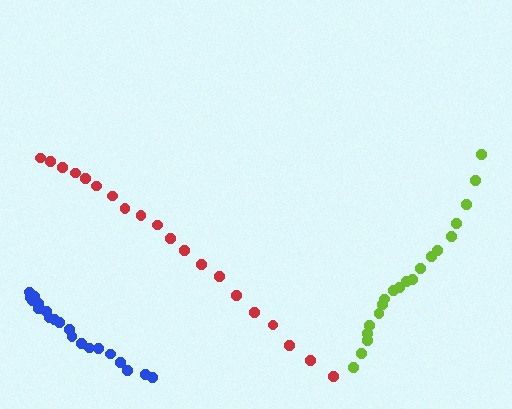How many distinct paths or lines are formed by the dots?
There are 3 distinct paths.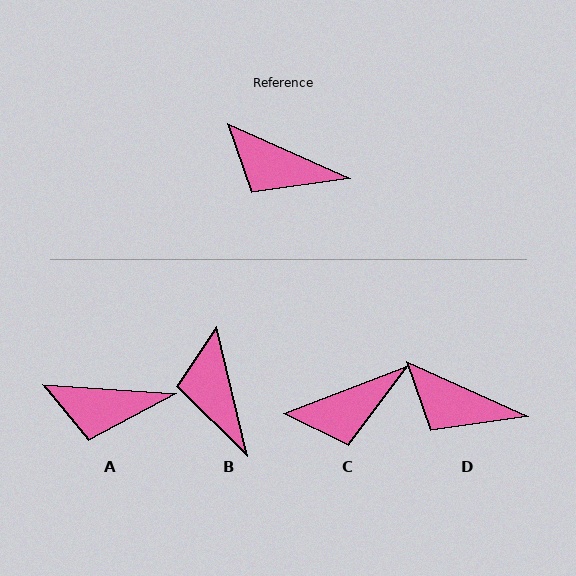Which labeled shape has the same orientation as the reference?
D.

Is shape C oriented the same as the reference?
No, it is off by about 45 degrees.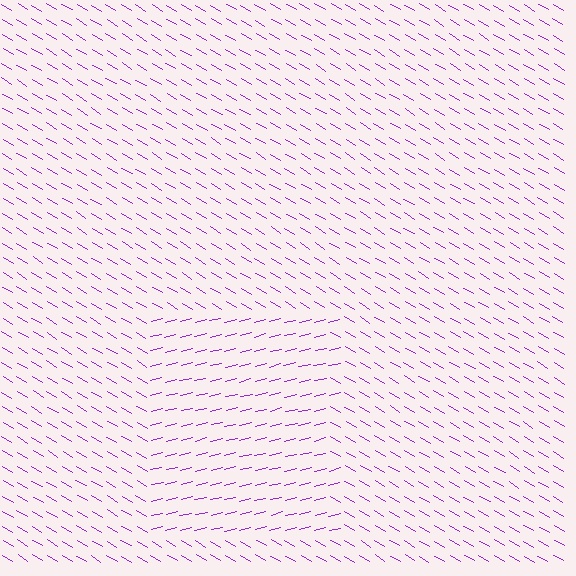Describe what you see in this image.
The image is filled with small purple line segments. A rectangle region in the image has lines oriented differently from the surrounding lines, creating a visible texture boundary.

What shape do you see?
I see a rectangle.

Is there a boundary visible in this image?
Yes, there is a texture boundary formed by a change in line orientation.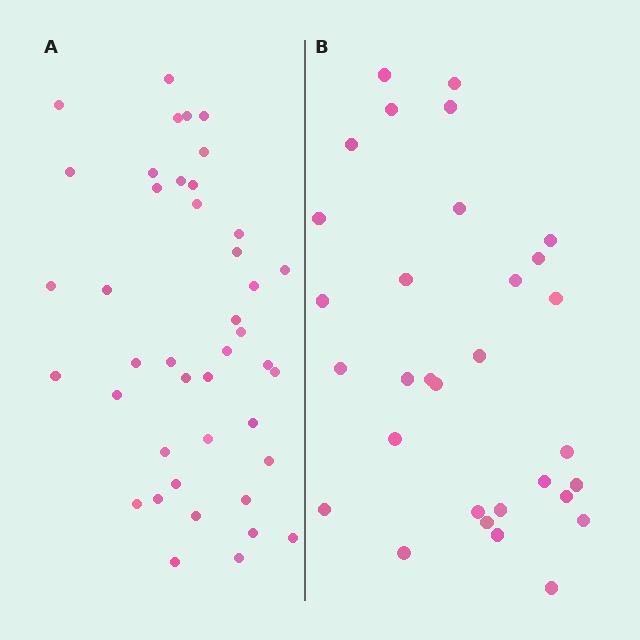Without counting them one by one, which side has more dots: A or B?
Region A (the left region) has more dots.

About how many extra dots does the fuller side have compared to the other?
Region A has roughly 12 or so more dots than region B.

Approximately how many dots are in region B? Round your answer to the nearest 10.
About 30 dots. (The exact count is 31, which rounds to 30.)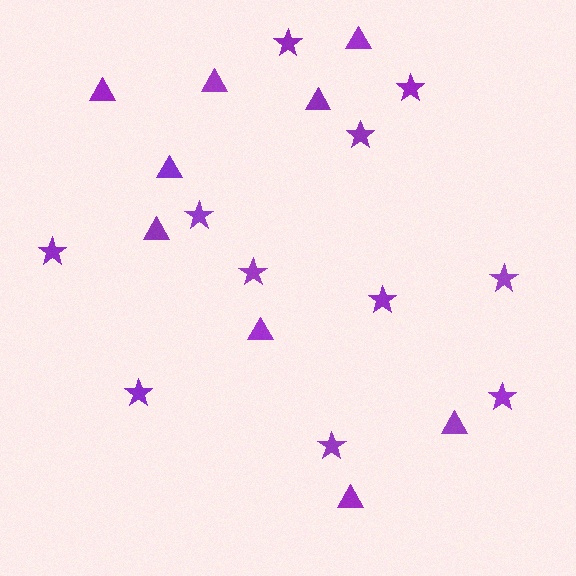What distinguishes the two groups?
There are 2 groups: one group of stars (11) and one group of triangles (9).